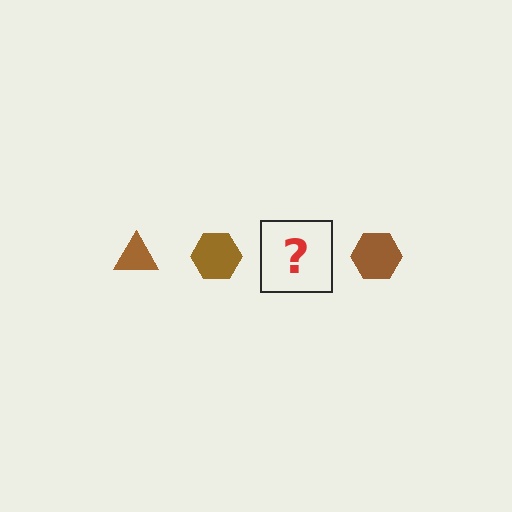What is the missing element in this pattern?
The missing element is a brown triangle.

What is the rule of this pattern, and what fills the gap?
The rule is that the pattern cycles through triangle, hexagon shapes in brown. The gap should be filled with a brown triangle.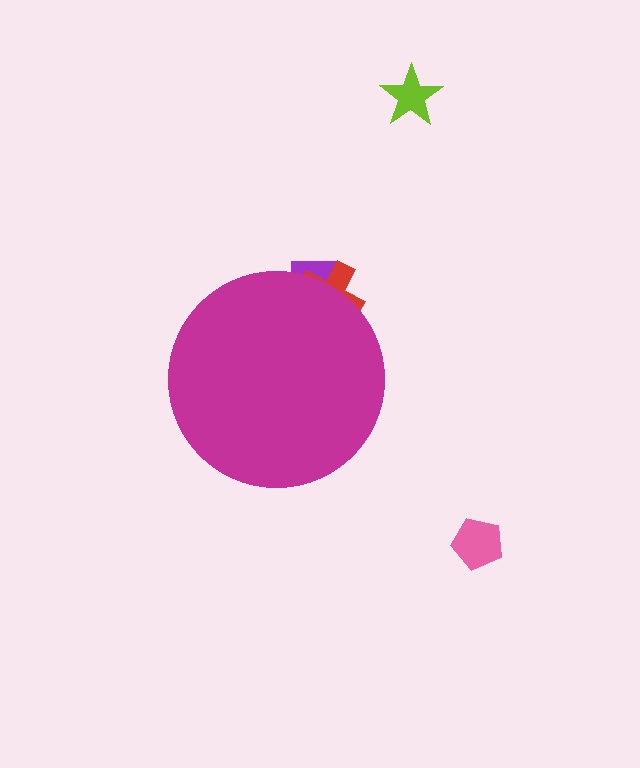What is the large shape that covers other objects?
A magenta circle.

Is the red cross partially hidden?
Yes, the red cross is partially hidden behind the magenta circle.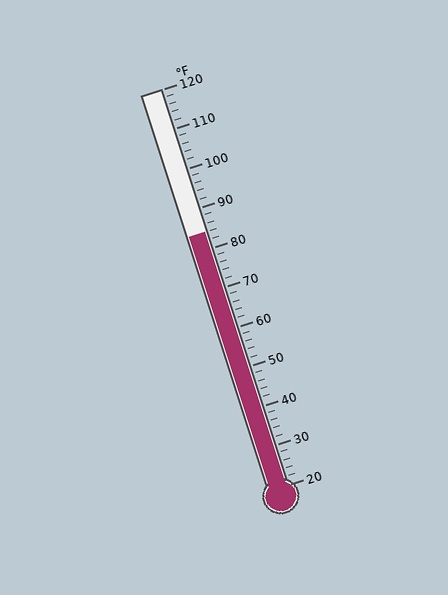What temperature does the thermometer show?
The thermometer shows approximately 84°F.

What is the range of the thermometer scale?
The thermometer scale ranges from 20°F to 120°F.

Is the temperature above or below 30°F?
The temperature is above 30°F.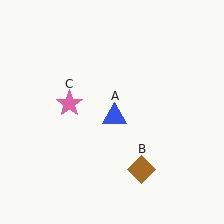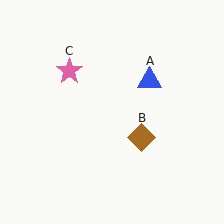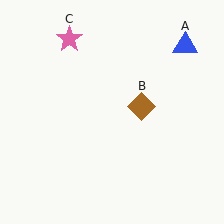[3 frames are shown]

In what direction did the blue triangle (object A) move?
The blue triangle (object A) moved up and to the right.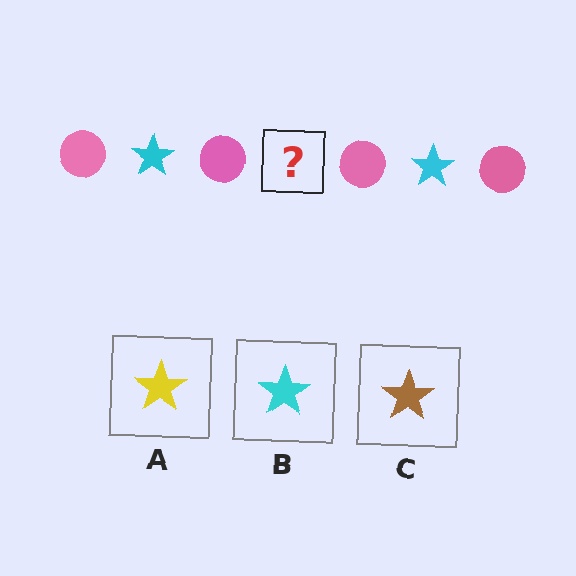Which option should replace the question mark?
Option B.